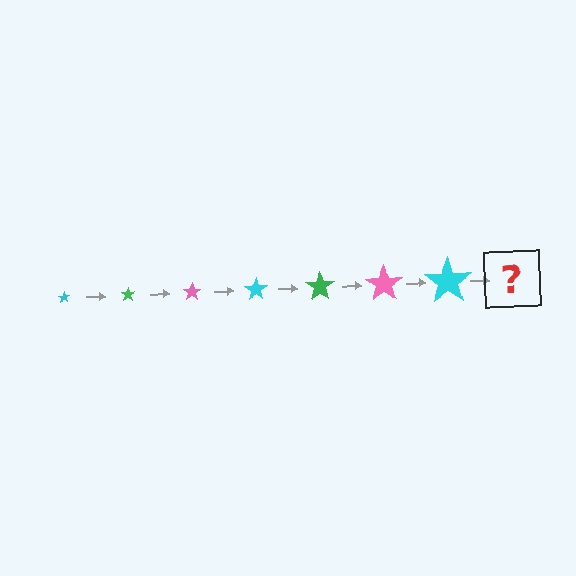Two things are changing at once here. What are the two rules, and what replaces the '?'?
The two rules are that the star grows larger each step and the color cycles through cyan, green, and pink. The '?' should be a green star, larger than the previous one.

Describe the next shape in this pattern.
It should be a green star, larger than the previous one.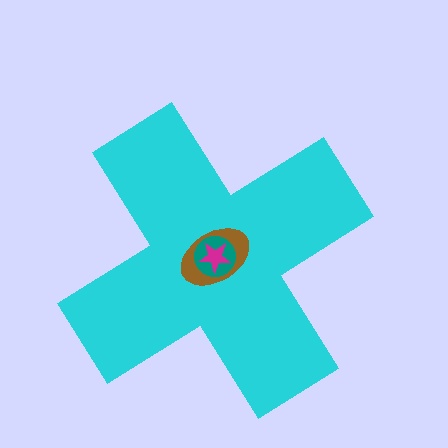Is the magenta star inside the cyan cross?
Yes.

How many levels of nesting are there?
4.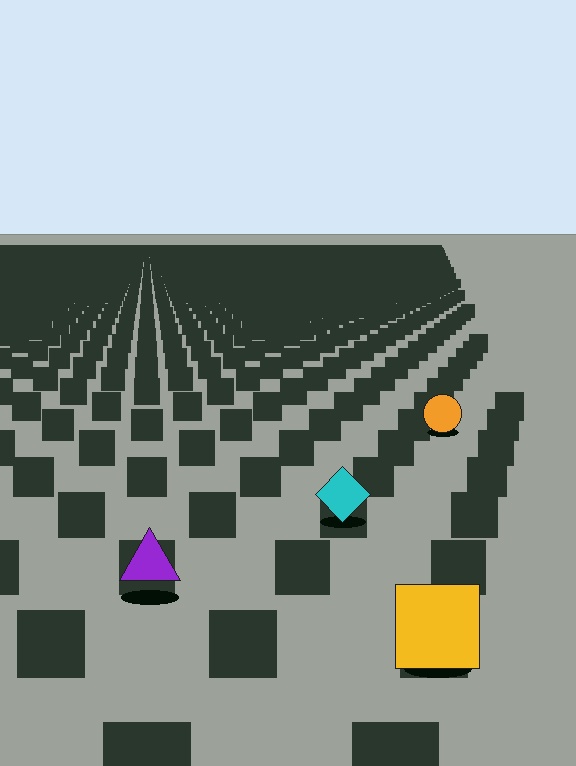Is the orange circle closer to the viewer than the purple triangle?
No. The purple triangle is closer — you can tell from the texture gradient: the ground texture is coarser near it.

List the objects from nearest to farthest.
From nearest to farthest: the yellow square, the purple triangle, the cyan diamond, the orange circle.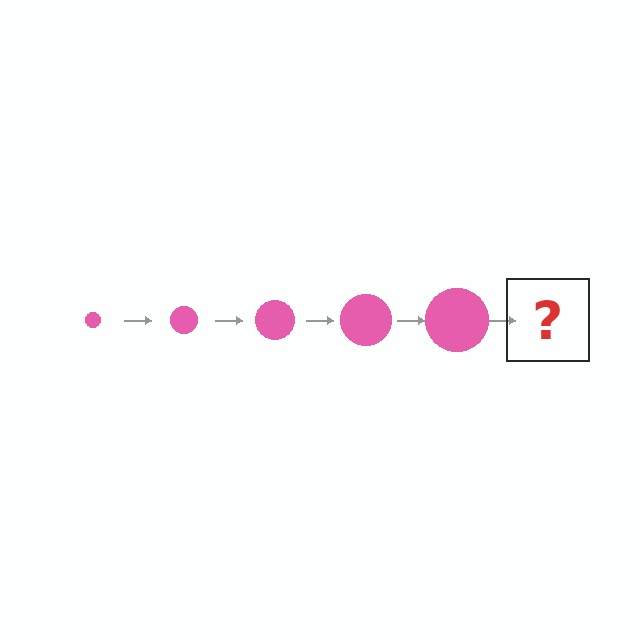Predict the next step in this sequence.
The next step is a pink circle, larger than the previous one.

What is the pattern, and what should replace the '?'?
The pattern is that the circle gets progressively larger each step. The '?' should be a pink circle, larger than the previous one.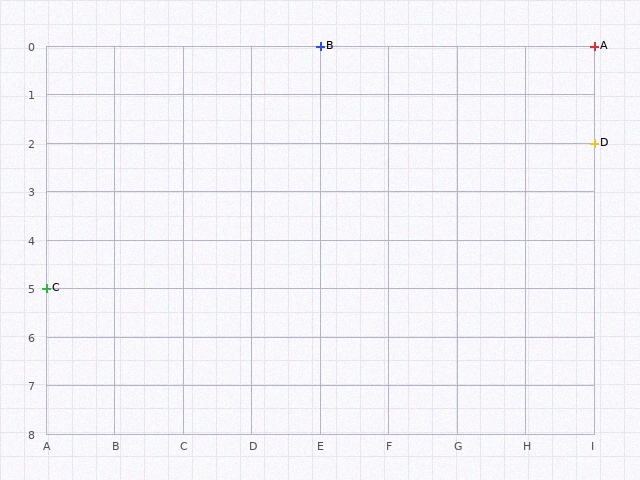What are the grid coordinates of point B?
Point B is at grid coordinates (E, 0).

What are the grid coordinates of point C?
Point C is at grid coordinates (A, 5).